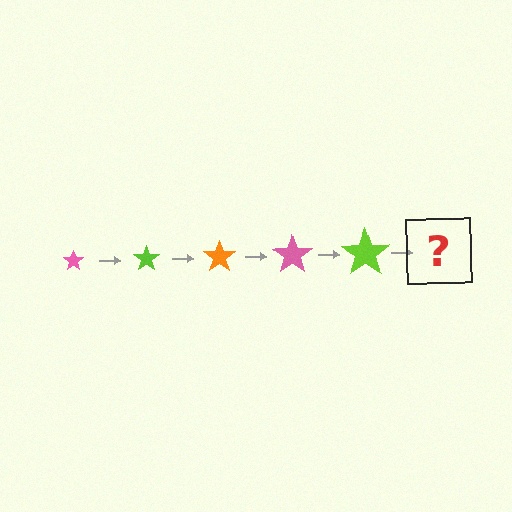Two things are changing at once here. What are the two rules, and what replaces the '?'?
The two rules are that the star grows larger each step and the color cycles through pink, lime, and orange. The '?' should be an orange star, larger than the previous one.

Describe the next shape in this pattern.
It should be an orange star, larger than the previous one.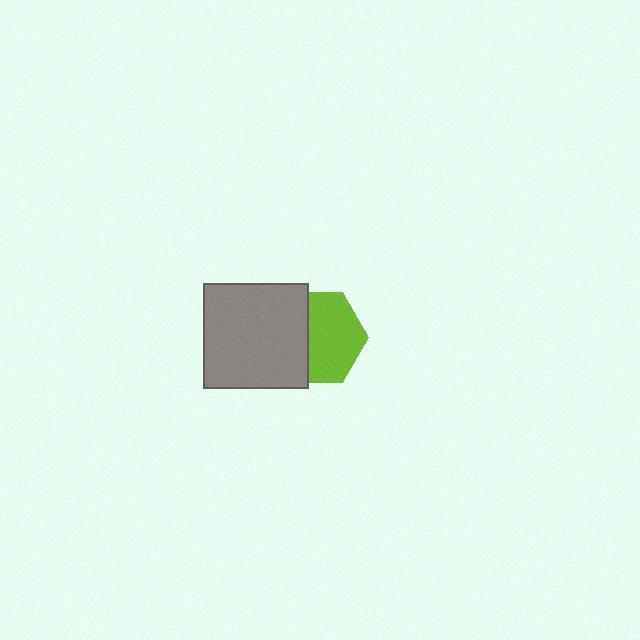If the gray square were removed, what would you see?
You would see the complete lime hexagon.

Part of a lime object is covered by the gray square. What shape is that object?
It is a hexagon.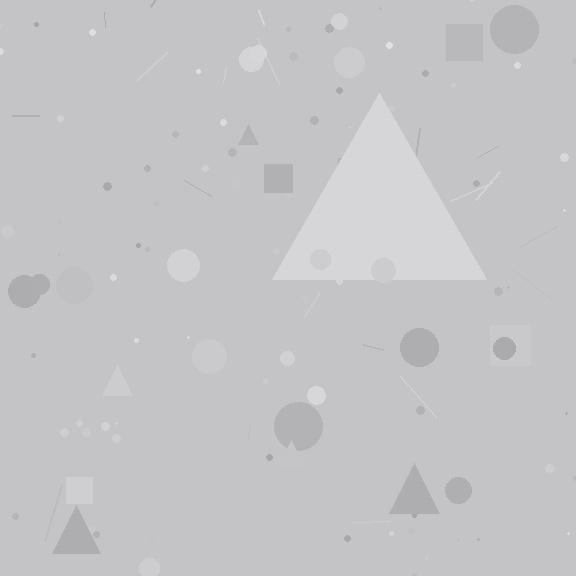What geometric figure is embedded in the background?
A triangle is embedded in the background.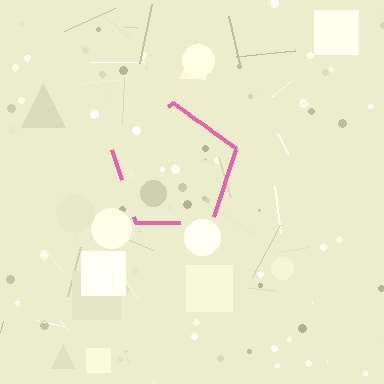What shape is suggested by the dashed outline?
The dashed outline suggests a pentagon.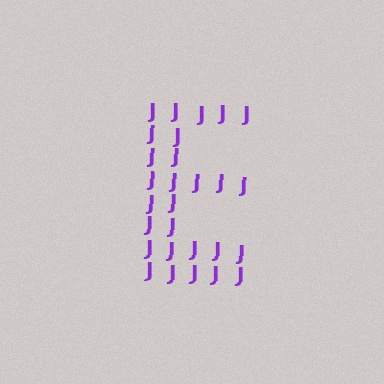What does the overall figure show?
The overall figure shows the letter E.